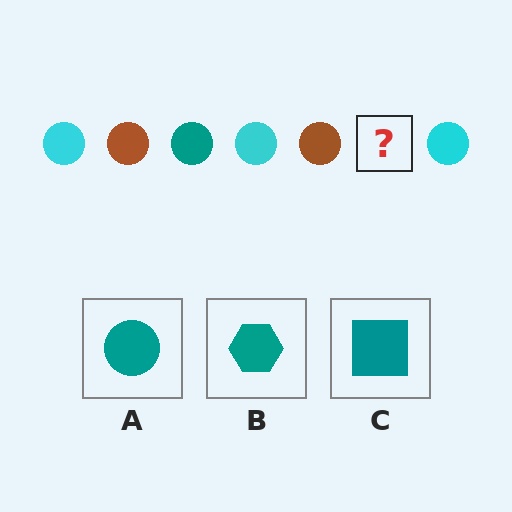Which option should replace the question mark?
Option A.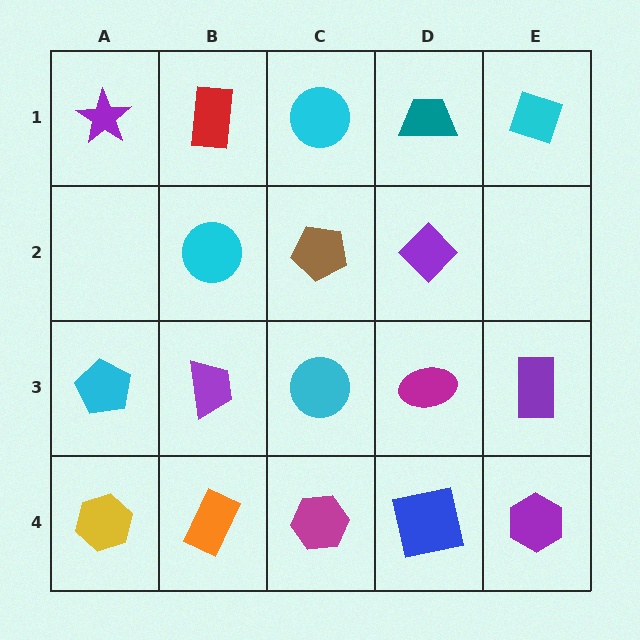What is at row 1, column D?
A teal trapezoid.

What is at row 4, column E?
A purple hexagon.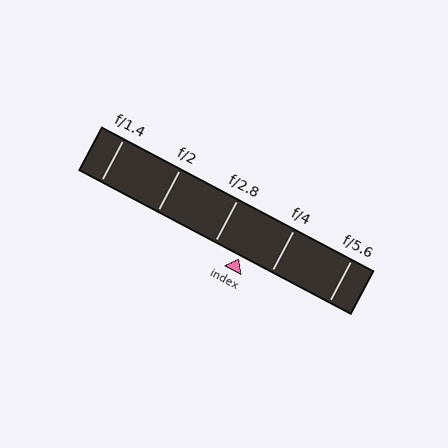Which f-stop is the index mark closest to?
The index mark is closest to f/2.8.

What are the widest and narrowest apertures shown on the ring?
The widest aperture shown is f/1.4 and the narrowest is f/5.6.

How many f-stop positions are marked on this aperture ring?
There are 5 f-stop positions marked.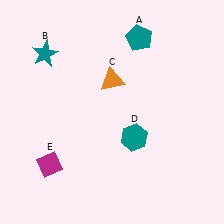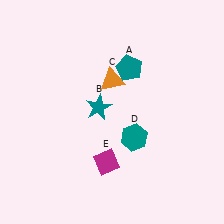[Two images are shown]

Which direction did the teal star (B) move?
The teal star (B) moved right.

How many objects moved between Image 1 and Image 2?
3 objects moved between the two images.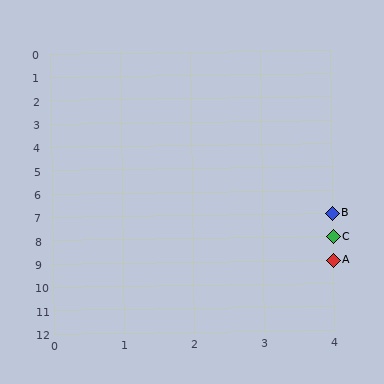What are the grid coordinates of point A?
Point A is at grid coordinates (4, 9).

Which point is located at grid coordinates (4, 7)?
Point B is at (4, 7).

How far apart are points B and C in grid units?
Points B and C are 1 row apart.